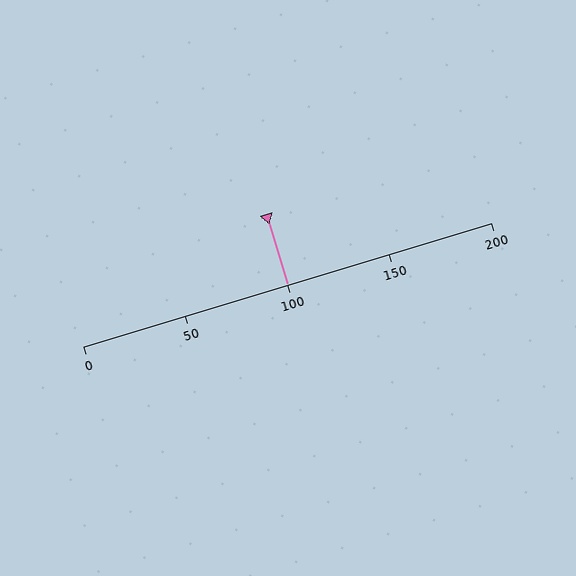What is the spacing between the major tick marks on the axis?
The major ticks are spaced 50 apart.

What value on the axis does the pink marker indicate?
The marker indicates approximately 100.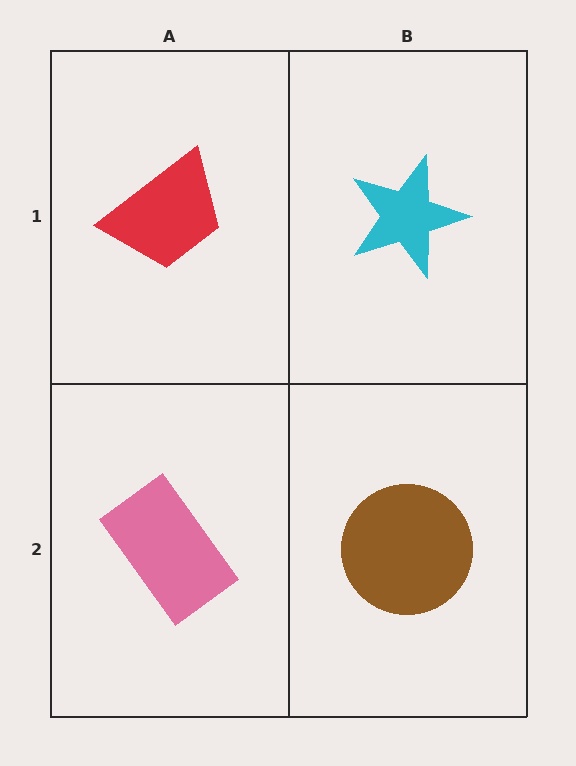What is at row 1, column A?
A red trapezoid.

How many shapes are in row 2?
2 shapes.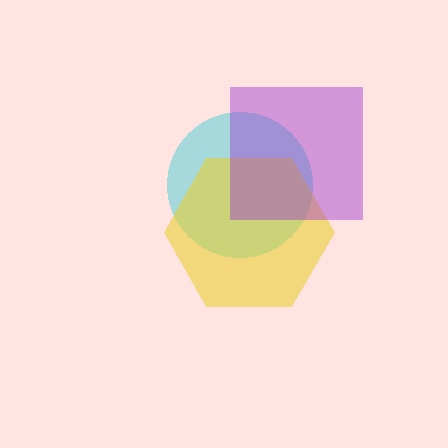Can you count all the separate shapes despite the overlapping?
Yes, there are 3 separate shapes.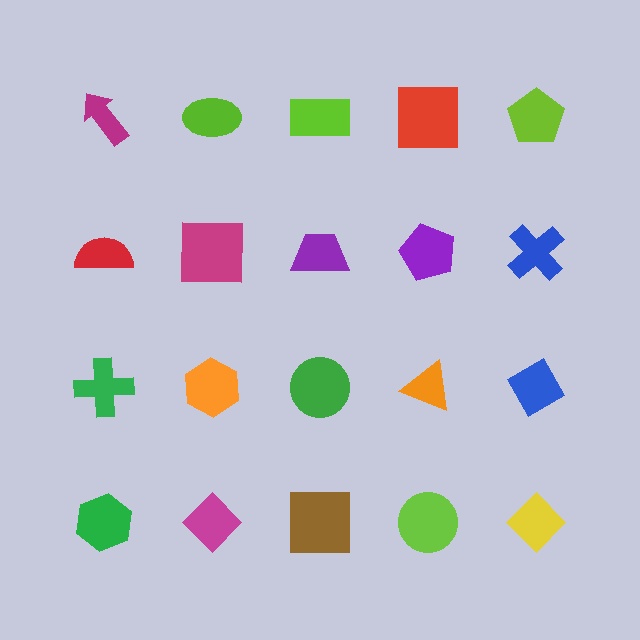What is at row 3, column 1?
A green cross.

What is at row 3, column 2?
An orange hexagon.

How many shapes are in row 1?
5 shapes.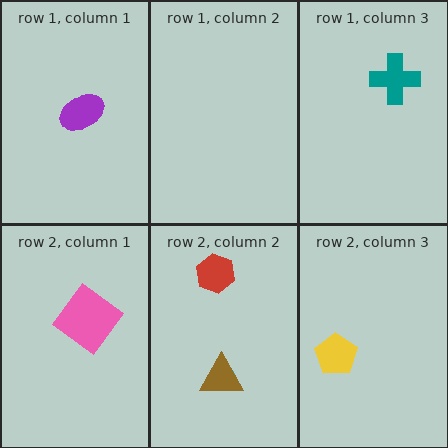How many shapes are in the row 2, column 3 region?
1.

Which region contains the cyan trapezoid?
The row 2, column 2 region.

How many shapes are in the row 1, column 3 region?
1.